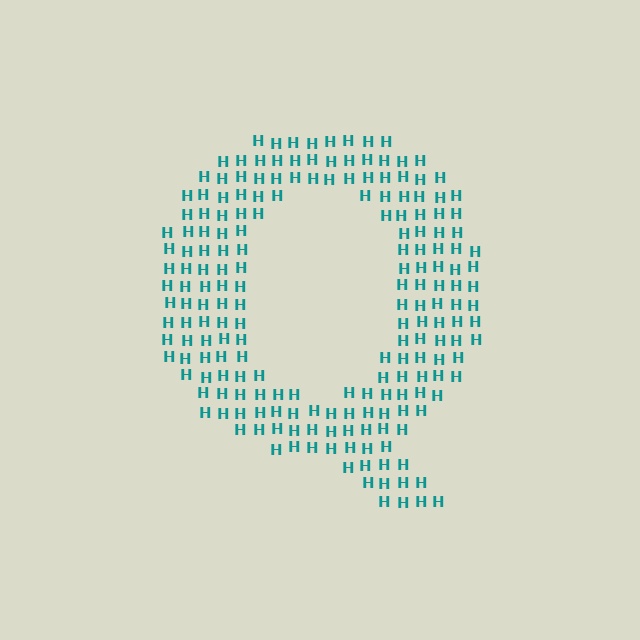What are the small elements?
The small elements are letter H's.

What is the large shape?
The large shape is the letter Q.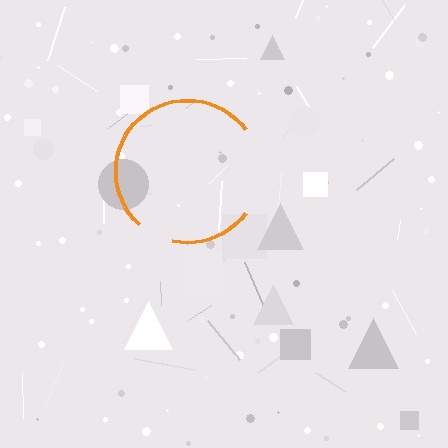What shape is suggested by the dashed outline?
The dashed outline suggests a circle.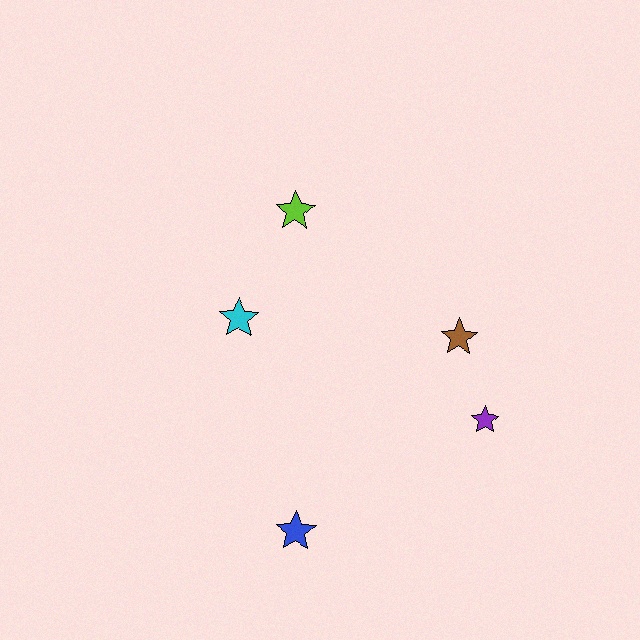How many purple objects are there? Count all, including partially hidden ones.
There is 1 purple object.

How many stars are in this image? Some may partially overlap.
There are 5 stars.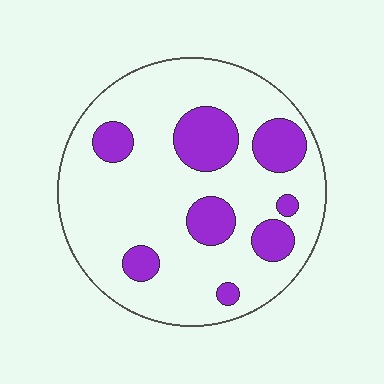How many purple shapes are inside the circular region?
8.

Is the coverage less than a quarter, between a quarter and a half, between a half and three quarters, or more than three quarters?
Less than a quarter.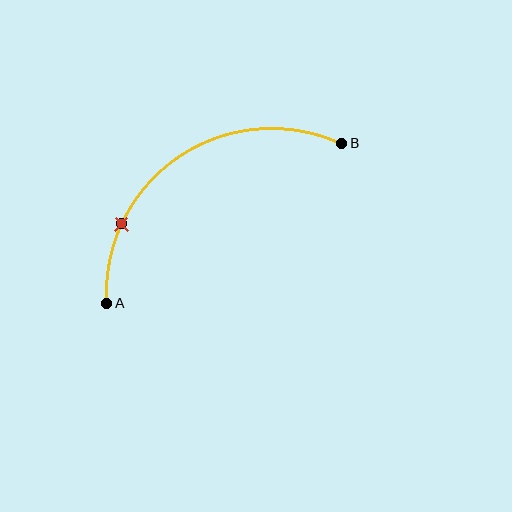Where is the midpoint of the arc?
The arc midpoint is the point on the curve farthest from the straight line joining A and B. It sits above and to the left of that line.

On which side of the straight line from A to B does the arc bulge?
The arc bulges above and to the left of the straight line connecting A and B.